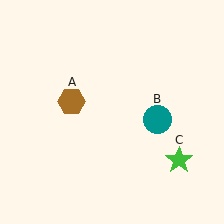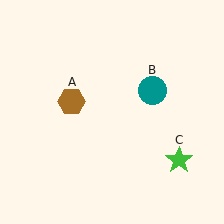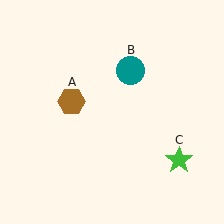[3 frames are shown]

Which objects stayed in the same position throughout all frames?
Brown hexagon (object A) and green star (object C) remained stationary.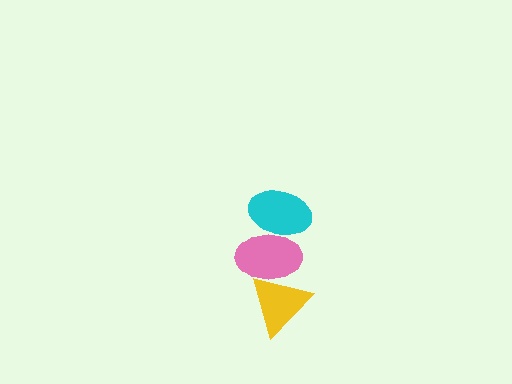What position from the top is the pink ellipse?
The pink ellipse is 2nd from the top.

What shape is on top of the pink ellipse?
The cyan ellipse is on top of the pink ellipse.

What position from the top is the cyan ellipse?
The cyan ellipse is 1st from the top.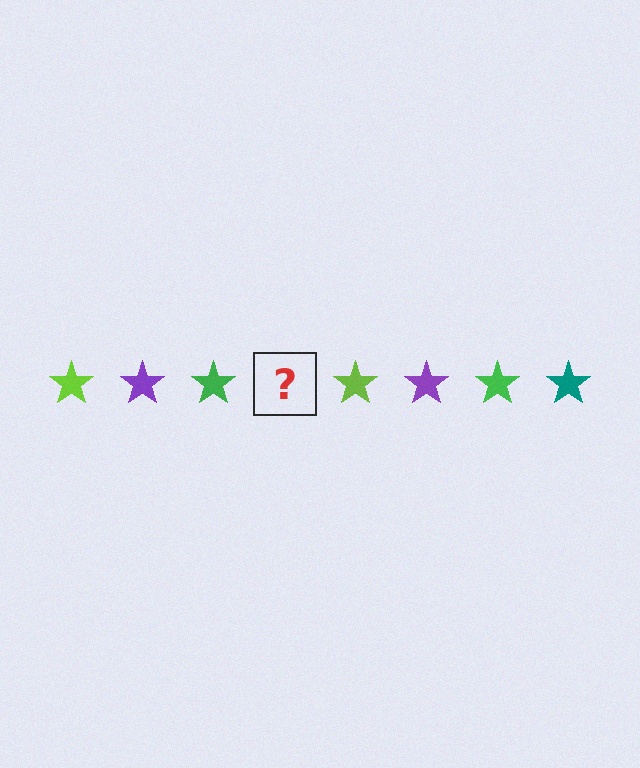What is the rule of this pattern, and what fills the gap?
The rule is that the pattern cycles through lime, purple, green, teal stars. The gap should be filled with a teal star.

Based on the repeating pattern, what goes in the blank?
The blank should be a teal star.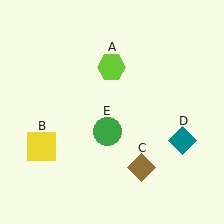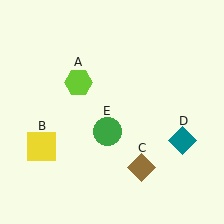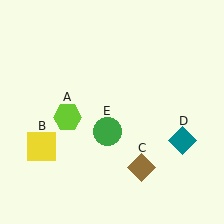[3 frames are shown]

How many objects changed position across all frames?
1 object changed position: lime hexagon (object A).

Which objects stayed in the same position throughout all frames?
Yellow square (object B) and brown diamond (object C) and teal diamond (object D) and green circle (object E) remained stationary.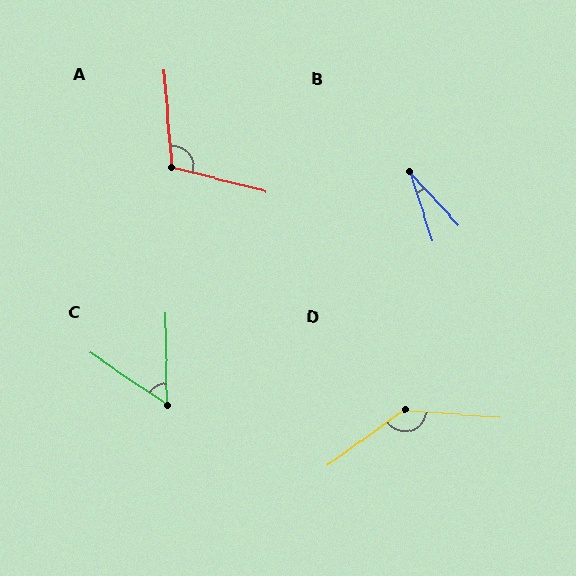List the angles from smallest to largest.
B (24°), C (55°), A (109°), D (140°).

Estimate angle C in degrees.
Approximately 55 degrees.